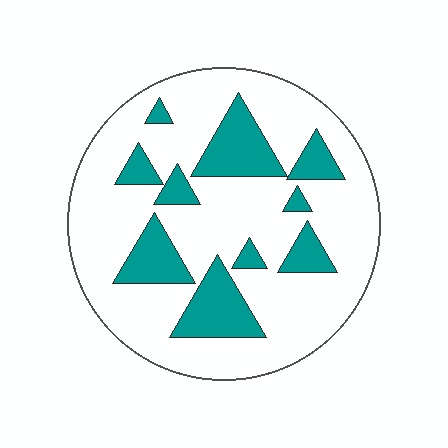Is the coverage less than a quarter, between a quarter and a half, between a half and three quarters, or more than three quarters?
Less than a quarter.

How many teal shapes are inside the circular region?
10.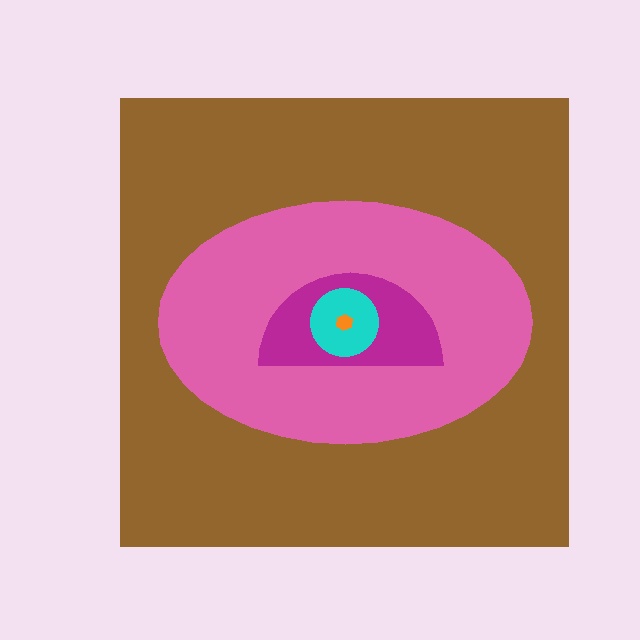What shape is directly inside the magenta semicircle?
The cyan circle.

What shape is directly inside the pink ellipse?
The magenta semicircle.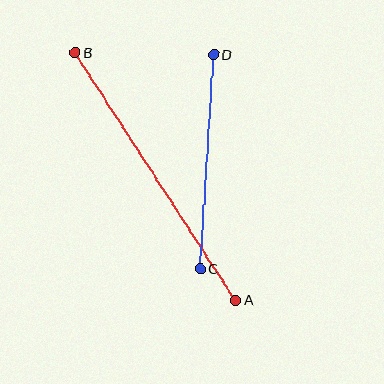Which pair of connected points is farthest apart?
Points A and B are farthest apart.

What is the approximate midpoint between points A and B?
The midpoint is at approximately (155, 176) pixels.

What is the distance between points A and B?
The distance is approximately 295 pixels.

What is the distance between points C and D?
The distance is approximately 214 pixels.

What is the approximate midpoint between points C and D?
The midpoint is at approximately (207, 161) pixels.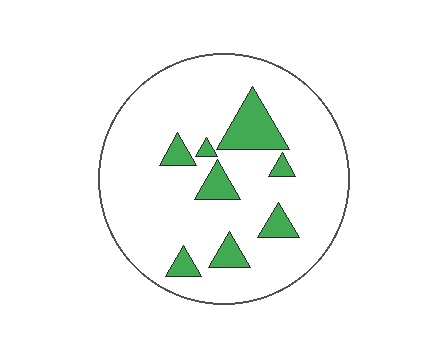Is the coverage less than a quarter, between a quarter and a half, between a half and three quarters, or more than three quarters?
Less than a quarter.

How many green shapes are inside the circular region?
8.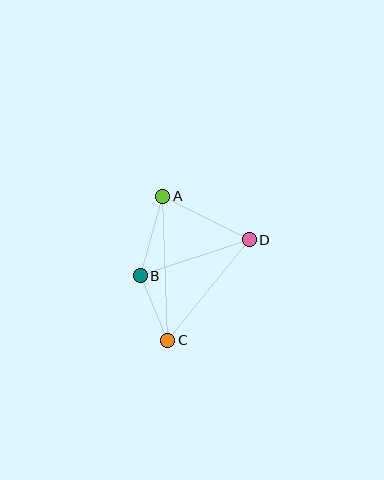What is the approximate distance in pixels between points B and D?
The distance between B and D is approximately 115 pixels.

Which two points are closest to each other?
Points B and C are closest to each other.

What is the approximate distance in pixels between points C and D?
The distance between C and D is approximately 129 pixels.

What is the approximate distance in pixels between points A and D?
The distance between A and D is approximately 97 pixels.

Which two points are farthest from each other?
Points A and C are farthest from each other.